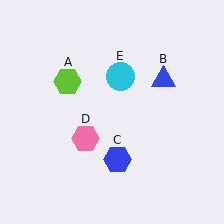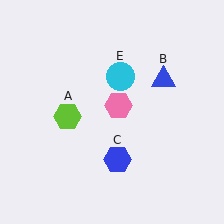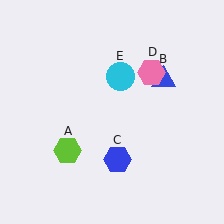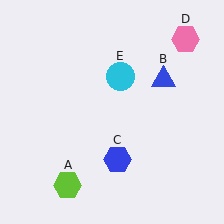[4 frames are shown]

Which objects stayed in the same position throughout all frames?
Blue triangle (object B) and blue hexagon (object C) and cyan circle (object E) remained stationary.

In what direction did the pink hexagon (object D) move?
The pink hexagon (object D) moved up and to the right.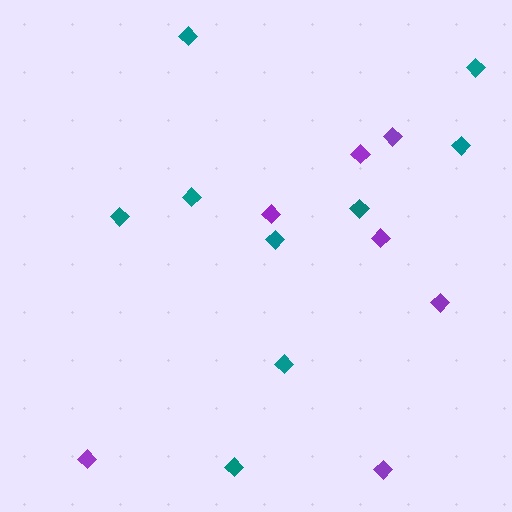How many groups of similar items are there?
There are 2 groups: one group of teal diamonds (9) and one group of purple diamonds (7).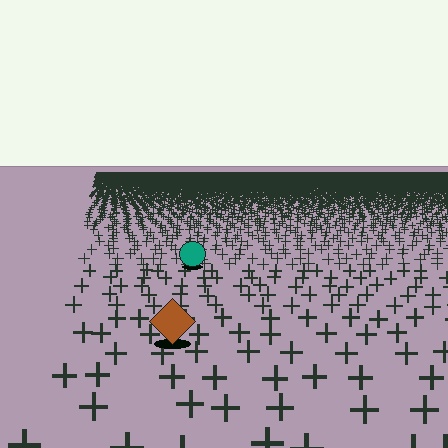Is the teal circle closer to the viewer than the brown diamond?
No. The brown diamond is closer — you can tell from the texture gradient: the ground texture is coarser near it.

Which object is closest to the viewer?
The brown diamond is closest. The texture marks near it are larger and more spread out.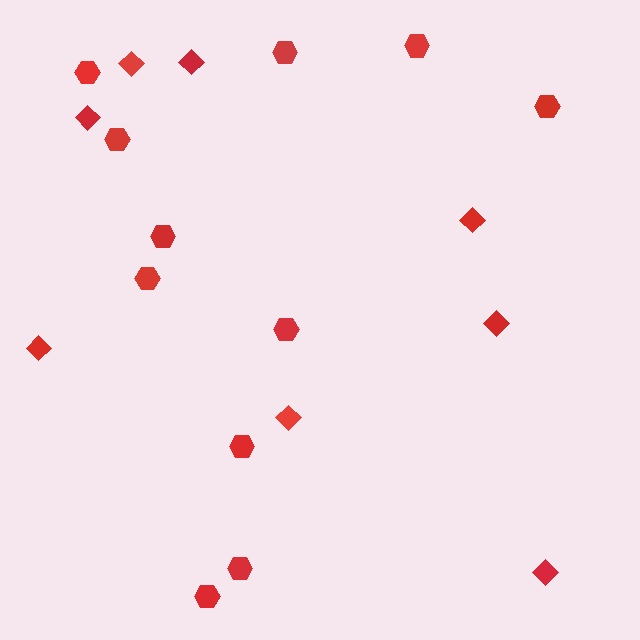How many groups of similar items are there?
There are 2 groups: one group of diamonds (8) and one group of hexagons (11).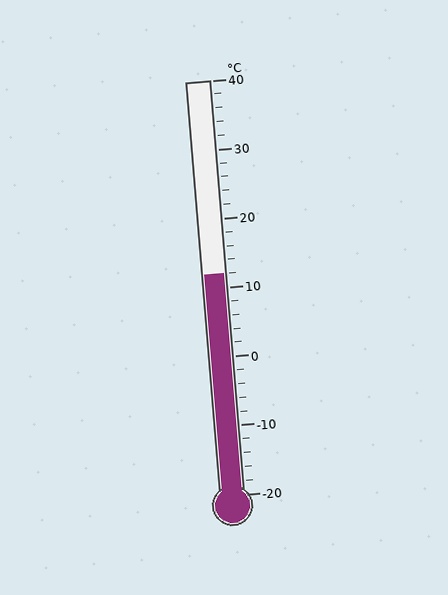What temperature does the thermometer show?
The thermometer shows approximately 12°C.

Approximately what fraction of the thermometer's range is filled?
The thermometer is filled to approximately 55% of its range.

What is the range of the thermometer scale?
The thermometer scale ranges from -20°C to 40°C.